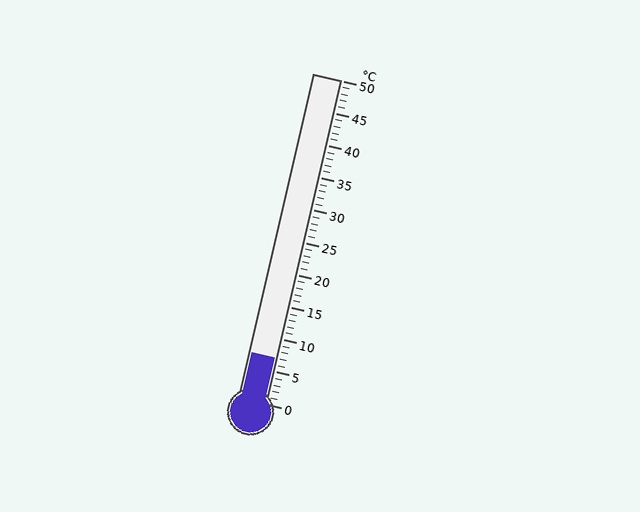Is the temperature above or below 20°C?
The temperature is below 20°C.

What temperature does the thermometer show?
The thermometer shows approximately 7°C.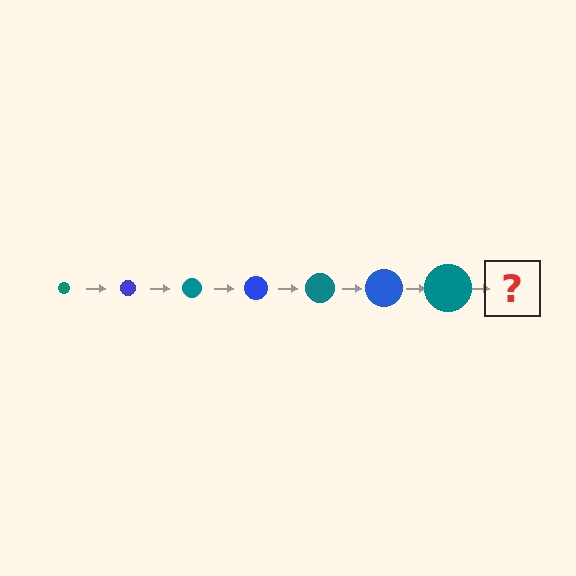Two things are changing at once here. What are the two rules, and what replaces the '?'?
The two rules are that the circle grows larger each step and the color cycles through teal and blue. The '?' should be a blue circle, larger than the previous one.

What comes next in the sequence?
The next element should be a blue circle, larger than the previous one.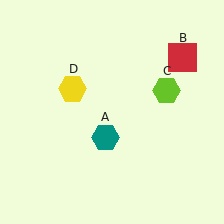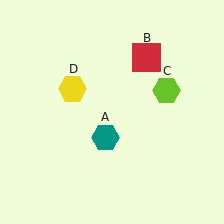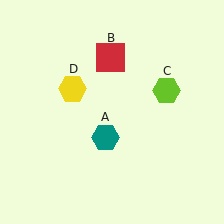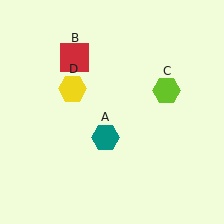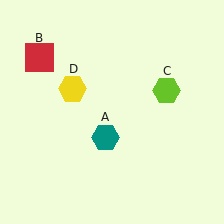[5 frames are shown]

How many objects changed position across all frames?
1 object changed position: red square (object B).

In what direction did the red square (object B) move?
The red square (object B) moved left.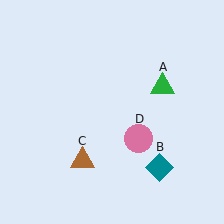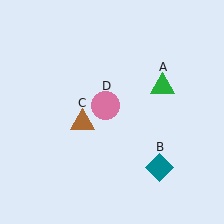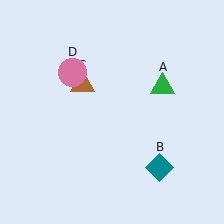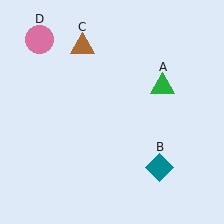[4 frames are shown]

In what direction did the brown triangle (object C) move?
The brown triangle (object C) moved up.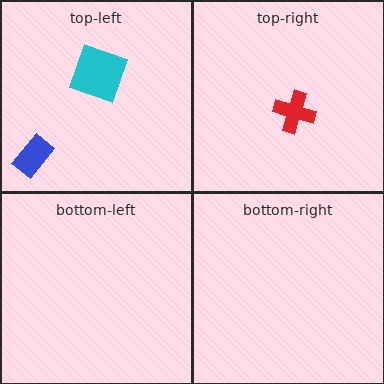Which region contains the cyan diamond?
The top-left region.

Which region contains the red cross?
The top-right region.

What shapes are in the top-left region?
The cyan diamond, the blue rectangle.